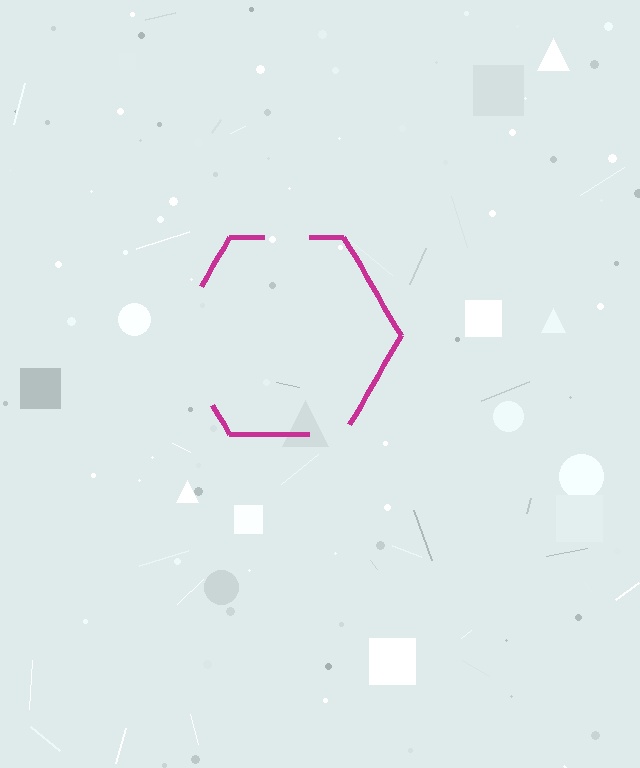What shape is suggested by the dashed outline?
The dashed outline suggests a hexagon.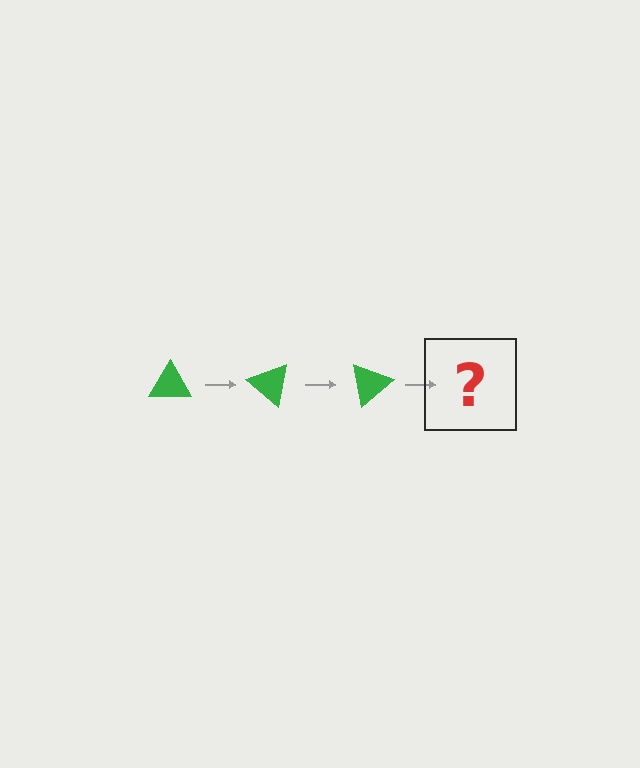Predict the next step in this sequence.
The next step is a green triangle rotated 120 degrees.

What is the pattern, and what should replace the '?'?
The pattern is that the triangle rotates 40 degrees each step. The '?' should be a green triangle rotated 120 degrees.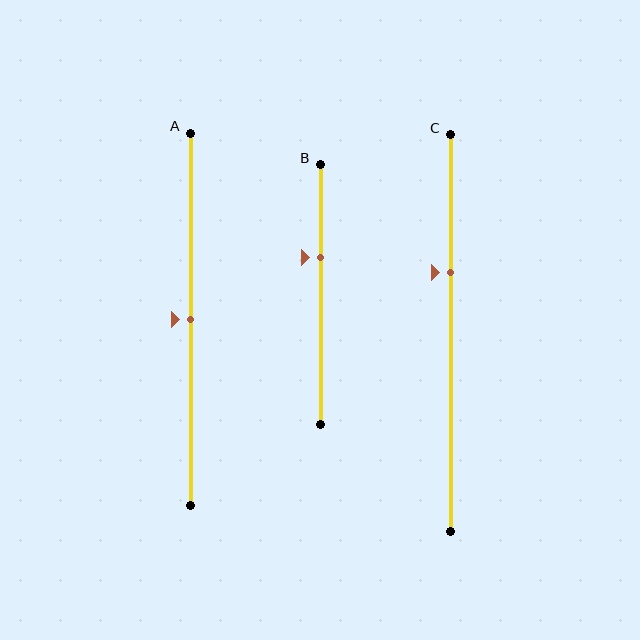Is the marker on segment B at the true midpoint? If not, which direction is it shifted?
No, the marker on segment B is shifted upward by about 14% of the segment length.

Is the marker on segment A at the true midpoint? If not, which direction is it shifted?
Yes, the marker on segment A is at the true midpoint.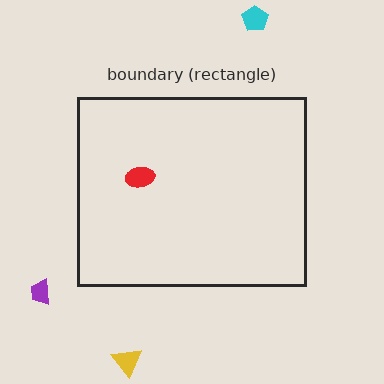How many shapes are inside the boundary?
1 inside, 3 outside.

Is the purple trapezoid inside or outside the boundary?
Outside.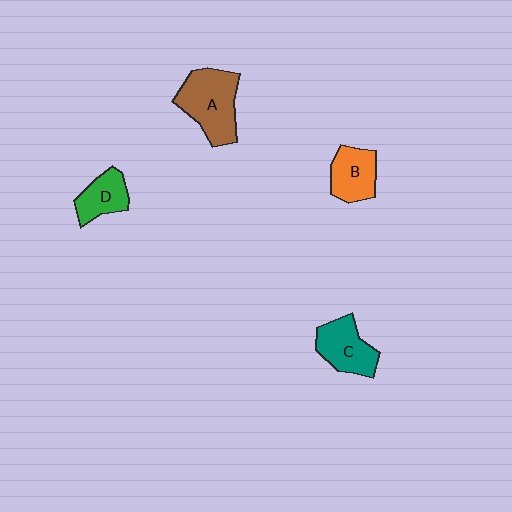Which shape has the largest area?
Shape A (brown).